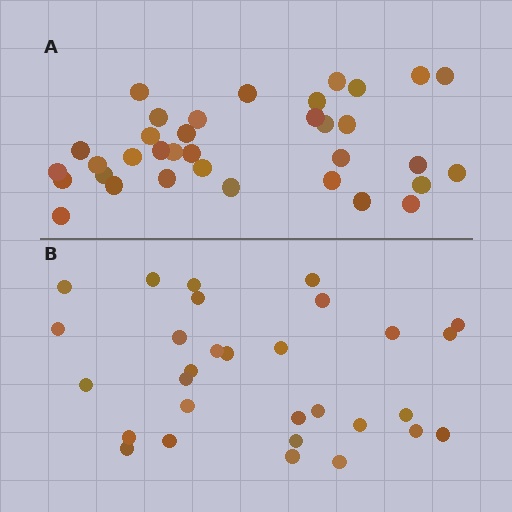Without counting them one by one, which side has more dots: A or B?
Region A (the top region) has more dots.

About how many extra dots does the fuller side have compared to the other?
Region A has about 5 more dots than region B.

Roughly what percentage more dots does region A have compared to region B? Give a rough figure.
About 15% more.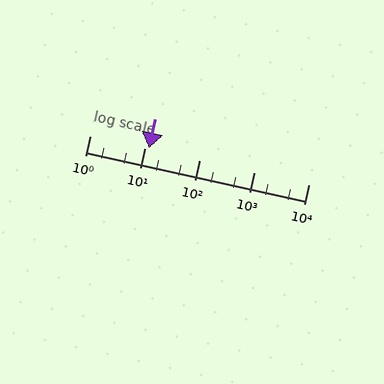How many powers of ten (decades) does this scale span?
The scale spans 4 decades, from 1 to 10000.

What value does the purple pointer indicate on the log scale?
The pointer indicates approximately 12.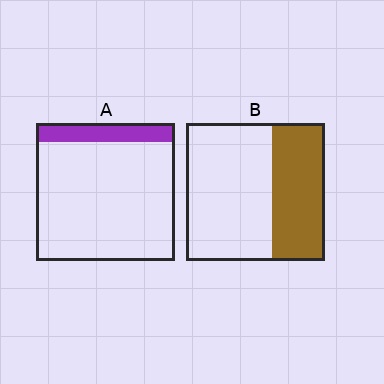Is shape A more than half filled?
No.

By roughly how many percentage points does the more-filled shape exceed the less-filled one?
By roughly 25 percentage points (B over A).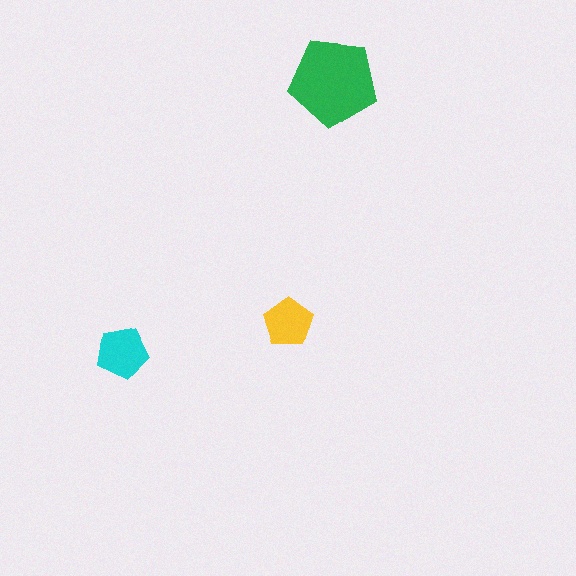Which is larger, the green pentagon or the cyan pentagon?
The green one.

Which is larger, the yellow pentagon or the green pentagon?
The green one.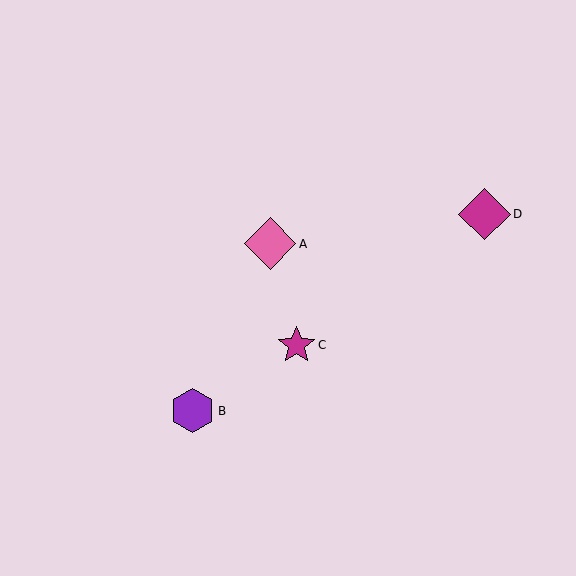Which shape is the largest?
The pink diamond (labeled A) is the largest.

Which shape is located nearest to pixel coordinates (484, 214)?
The magenta diamond (labeled D) at (484, 214) is nearest to that location.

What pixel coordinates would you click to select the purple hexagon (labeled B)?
Click at (192, 411) to select the purple hexagon B.